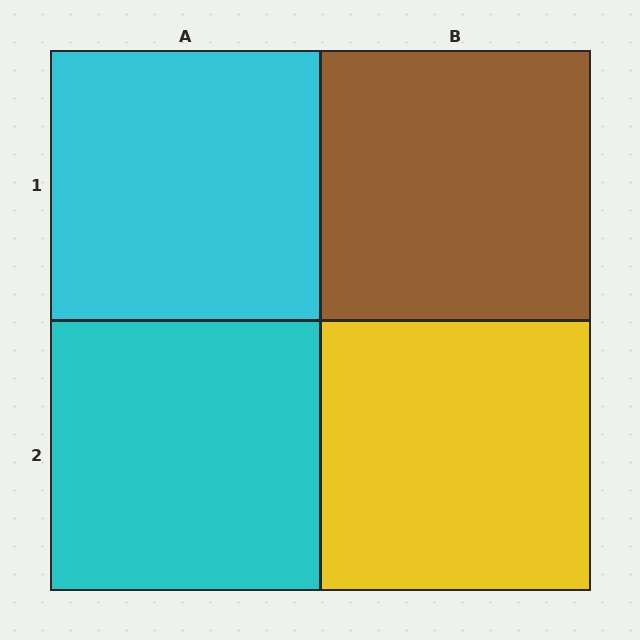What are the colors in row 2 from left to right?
Cyan, yellow.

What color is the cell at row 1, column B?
Brown.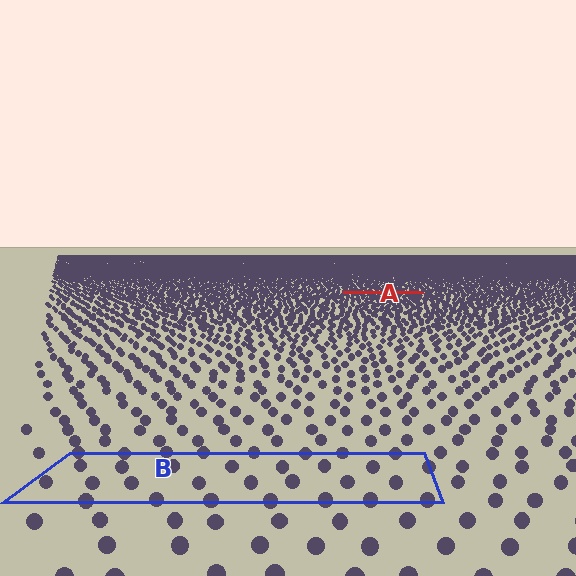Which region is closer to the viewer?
Region B is closer. The texture elements there are larger and more spread out.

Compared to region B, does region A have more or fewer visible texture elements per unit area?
Region A has more texture elements per unit area — they are packed more densely because it is farther away.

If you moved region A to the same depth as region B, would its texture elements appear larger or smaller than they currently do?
They would appear larger. At a closer depth, the same texture elements are projected at a bigger on-screen size.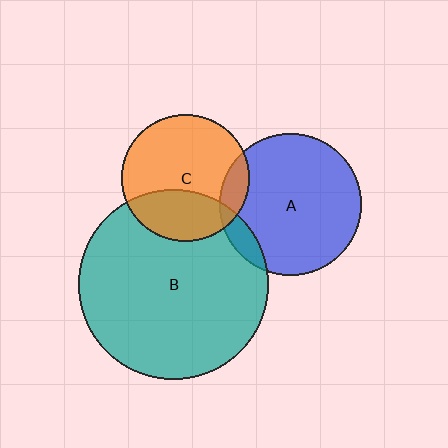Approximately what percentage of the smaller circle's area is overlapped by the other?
Approximately 10%.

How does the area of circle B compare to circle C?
Approximately 2.2 times.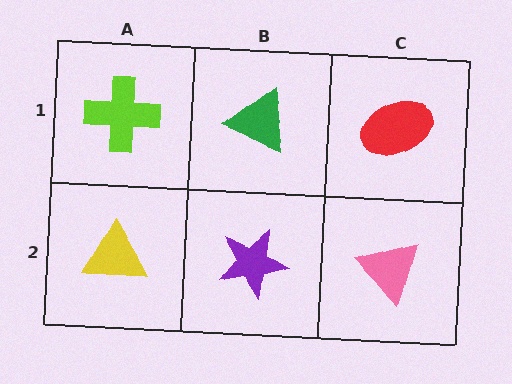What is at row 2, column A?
A yellow triangle.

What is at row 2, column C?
A pink triangle.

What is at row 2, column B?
A purple star.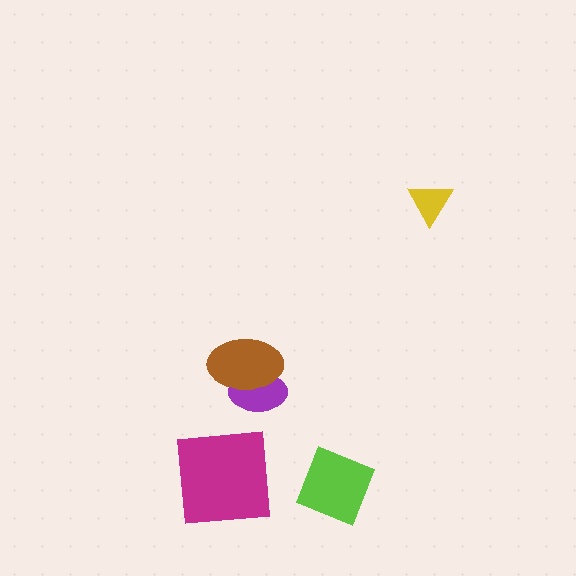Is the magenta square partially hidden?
No, no other shape covers it.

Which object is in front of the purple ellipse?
The brown ellipse is in front of the purple ellipse.